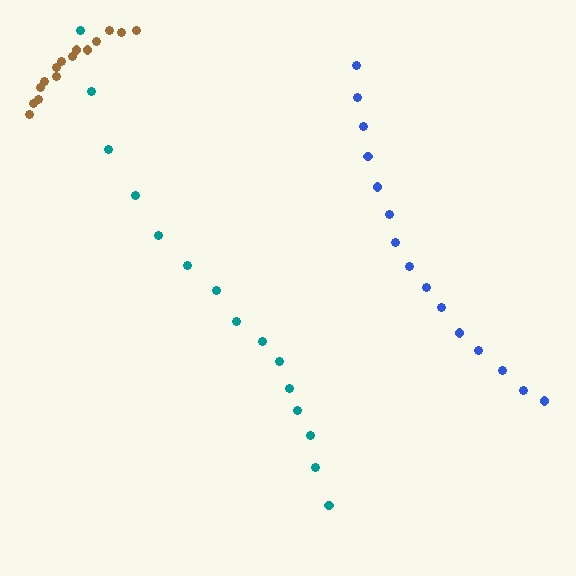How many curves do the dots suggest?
There are 3 distinct paths.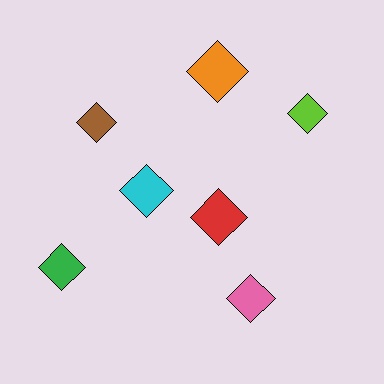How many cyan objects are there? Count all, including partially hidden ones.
There is 1 cyan object.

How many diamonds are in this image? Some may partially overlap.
There are 7 diamonds.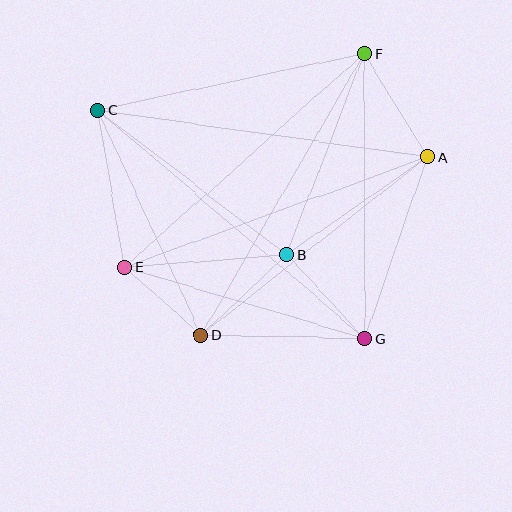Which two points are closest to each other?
Points D and E are closest to each other.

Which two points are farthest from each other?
Points C and G are farthest from each other.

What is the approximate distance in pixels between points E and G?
The distance between E and G is approximately 250 pixels.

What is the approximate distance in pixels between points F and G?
The distance between F and G is approximately 285 pixels.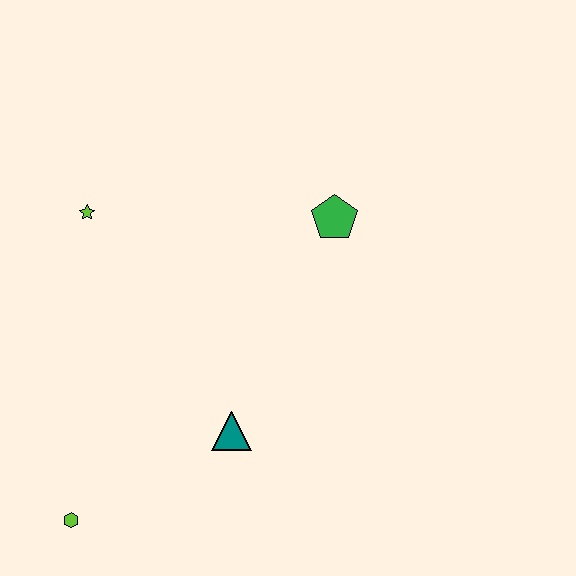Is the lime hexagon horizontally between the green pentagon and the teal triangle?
No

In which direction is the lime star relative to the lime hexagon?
The lime star is above the lime hexagon.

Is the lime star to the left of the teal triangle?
Yes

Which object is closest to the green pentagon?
The teal triangle is closest to the green pentagon.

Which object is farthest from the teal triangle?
The lime star is farthest from the teal triangle.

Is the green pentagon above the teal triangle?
Yes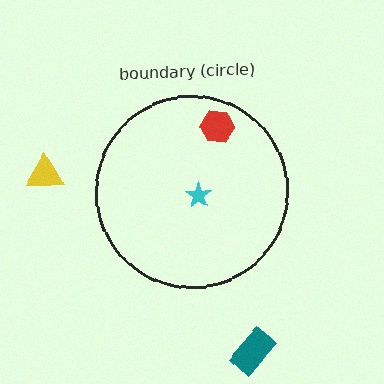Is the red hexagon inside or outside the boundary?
Inside.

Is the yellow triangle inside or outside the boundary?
Outside.